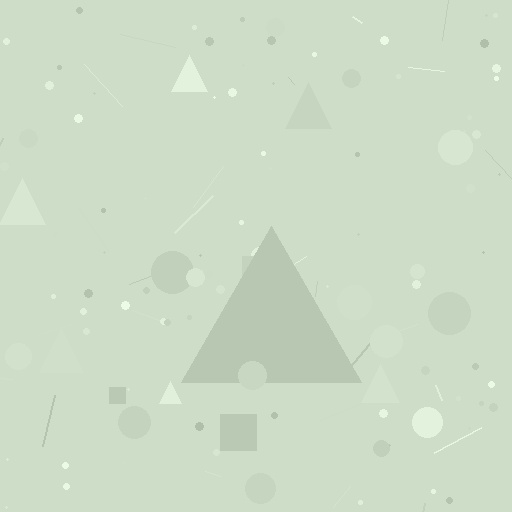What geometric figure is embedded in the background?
A triangle is embedded in the background.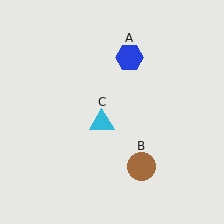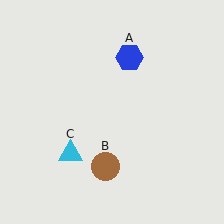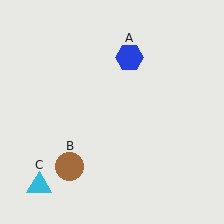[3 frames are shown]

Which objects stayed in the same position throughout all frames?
Blue hexagon (object A) remained stationary.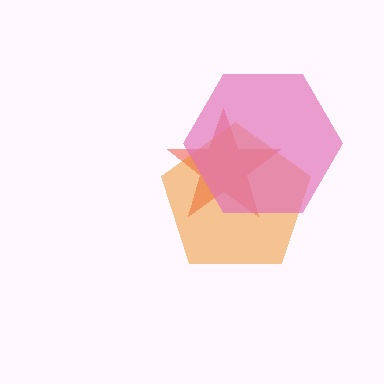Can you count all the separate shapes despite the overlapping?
Yes, there are 3 separate shapes.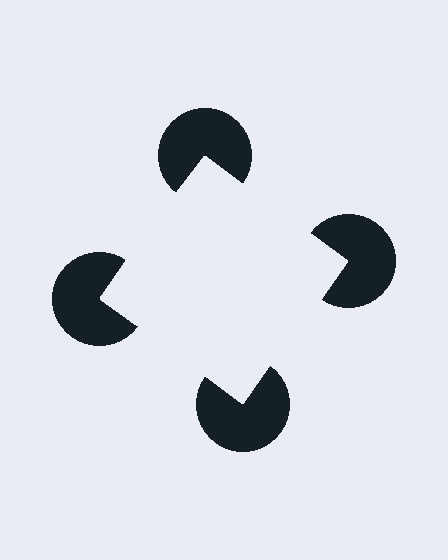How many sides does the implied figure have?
4 sides.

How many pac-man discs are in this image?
There are 4 — one at each vertex of the illusory square.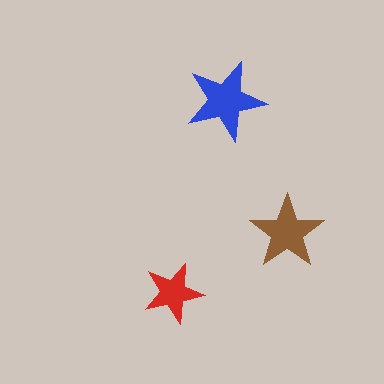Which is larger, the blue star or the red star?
The blue one.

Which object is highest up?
The blue star is topmost.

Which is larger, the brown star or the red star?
The brown one.